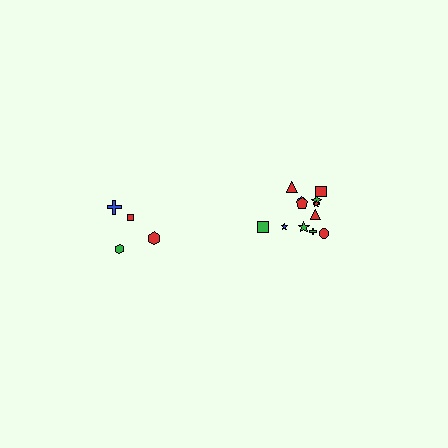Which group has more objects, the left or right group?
The right group.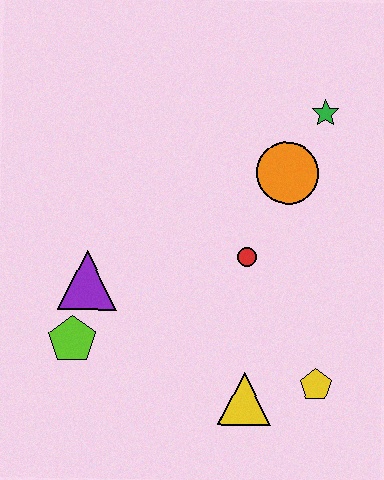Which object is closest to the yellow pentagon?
The yellow triangle is closest to the yellow pentagon.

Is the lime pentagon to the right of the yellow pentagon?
No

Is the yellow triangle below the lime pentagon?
Yes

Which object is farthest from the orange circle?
The lime pentagon is farthest from the orange circle.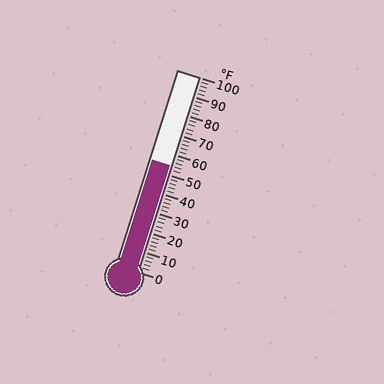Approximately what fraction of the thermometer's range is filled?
The thermometer is filled to approximately 55% of its range.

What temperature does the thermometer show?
The thermometer shows approximately 54°F.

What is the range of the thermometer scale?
The thermometer scale ranges from 0°F to 100°F.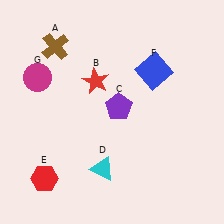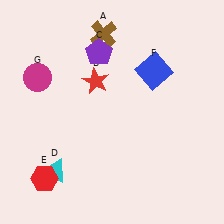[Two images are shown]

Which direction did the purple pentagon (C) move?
The purple pentagon (C) moved up.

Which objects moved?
The objects that moved are: the brown cross (A), the purple pentagon (C), the cyan triangle (D).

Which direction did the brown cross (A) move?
The brown cross (A) moved right.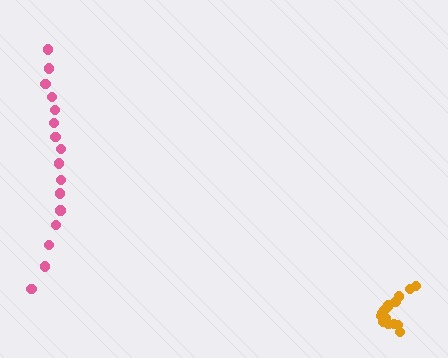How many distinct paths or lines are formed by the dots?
There are 2 distinct paths.